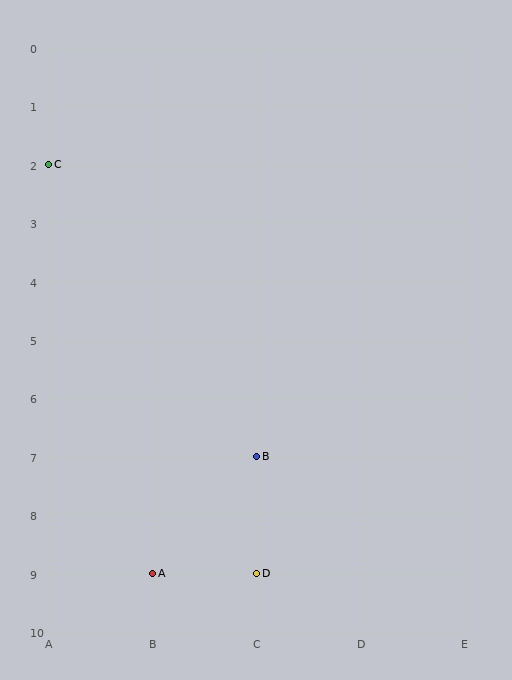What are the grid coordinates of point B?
Point B is at grid coordinates (C, 7).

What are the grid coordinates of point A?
Point A is at grid coordinates (B, 9).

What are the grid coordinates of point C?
Point C is at grid coordinates (A, 2).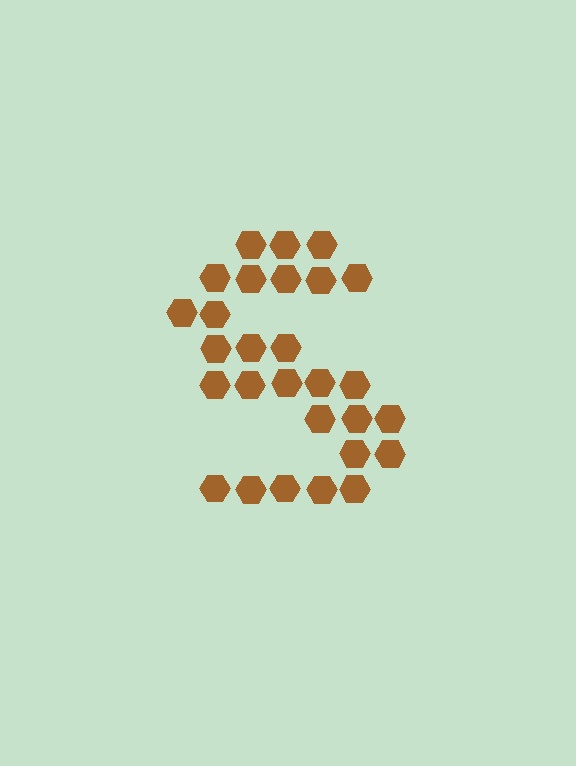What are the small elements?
The small elements are hexagons.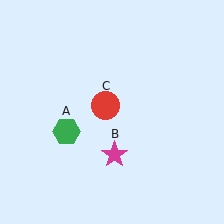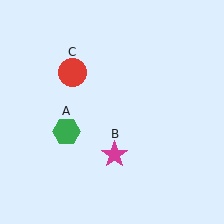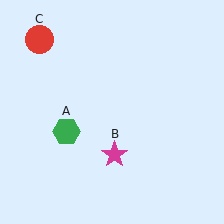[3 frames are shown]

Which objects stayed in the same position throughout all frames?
Green hexagon (object A) and magenta star (object B) remained stationary.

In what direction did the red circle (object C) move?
The red circle (object C) moved up and to the left.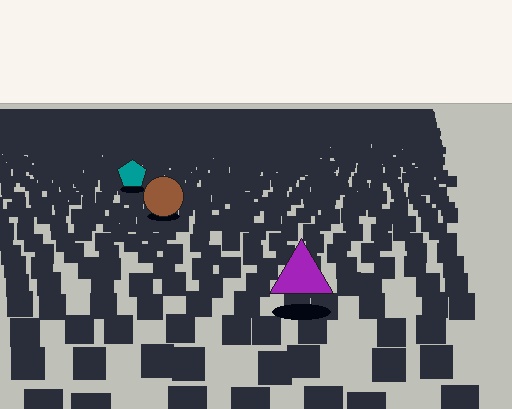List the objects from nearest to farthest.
From nearest to farthest: the purple triangle, the brown circle, the teal pentagon.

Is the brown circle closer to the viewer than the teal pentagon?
Yes. The brown circle is closer — you can tell from the texture gradient: the ground texture is coarser near it.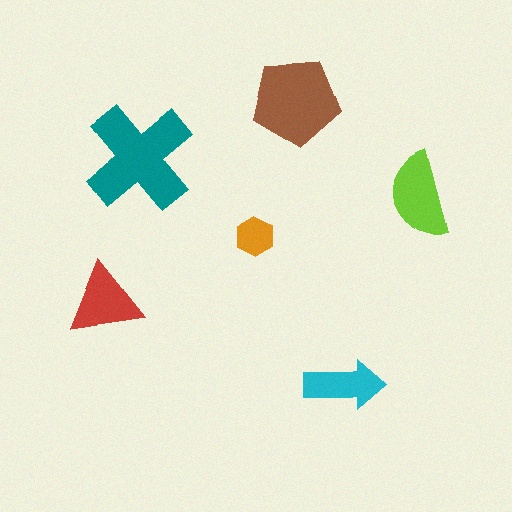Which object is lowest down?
The cyan arrow is bottommost.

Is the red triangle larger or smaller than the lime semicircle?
Smaller.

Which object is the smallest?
The orange hexagon.